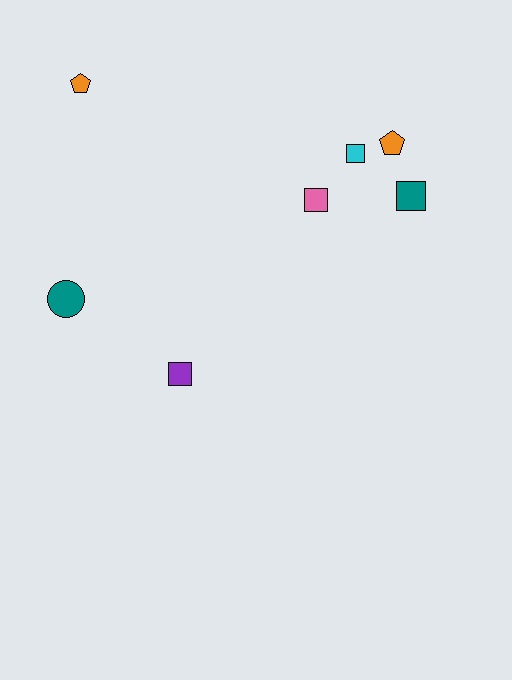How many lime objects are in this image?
There are no lime objects.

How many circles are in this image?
There is 1 circle.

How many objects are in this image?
There are 7 objects.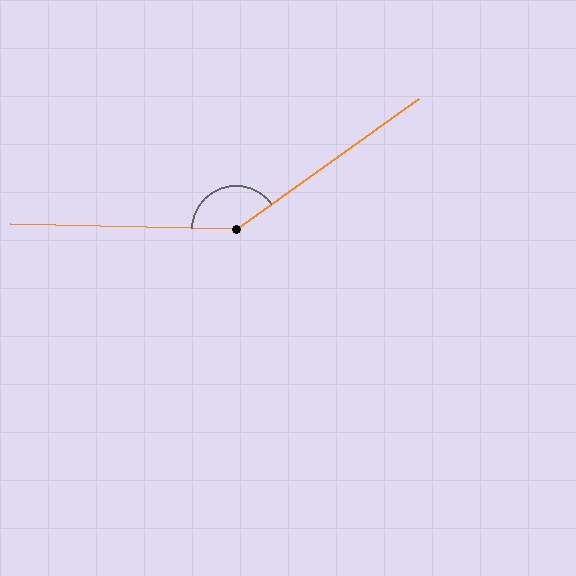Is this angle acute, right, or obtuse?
It is obtuse.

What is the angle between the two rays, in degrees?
Approximately 143 degrees.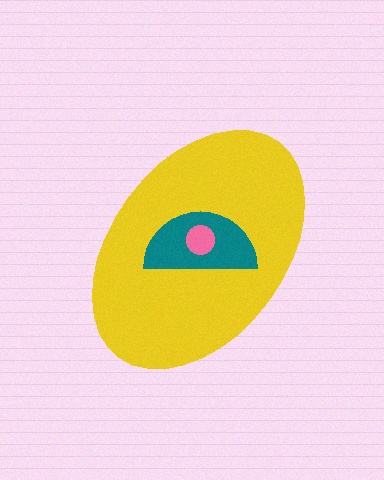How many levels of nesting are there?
3.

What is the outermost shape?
The yellow ellipse.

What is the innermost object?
The pink circle.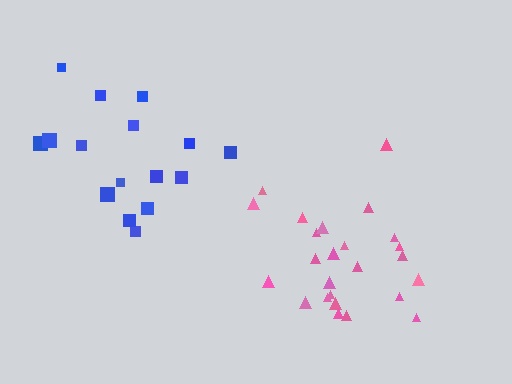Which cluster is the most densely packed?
Pink.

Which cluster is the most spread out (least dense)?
Blue.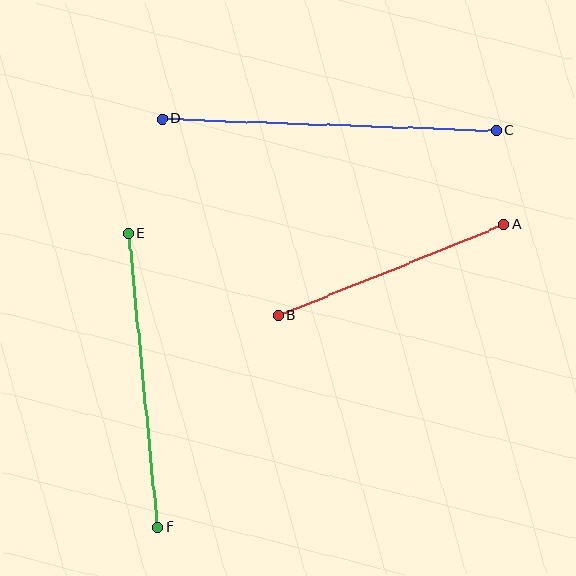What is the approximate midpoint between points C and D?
The midpoint is at approximately (329, 125) pixels.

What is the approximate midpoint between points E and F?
The midpoint is at approximately (143, 380) pixels.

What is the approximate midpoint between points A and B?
The midpoint is at approximately (391, 270) pixels.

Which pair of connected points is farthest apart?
Points C and D are farthest apart.